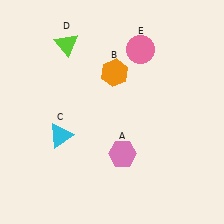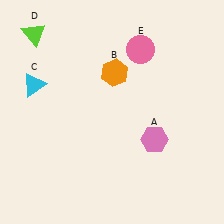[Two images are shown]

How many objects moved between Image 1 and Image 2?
3 objects moved between the two images.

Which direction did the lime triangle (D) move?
The lime triangle (D) moved left.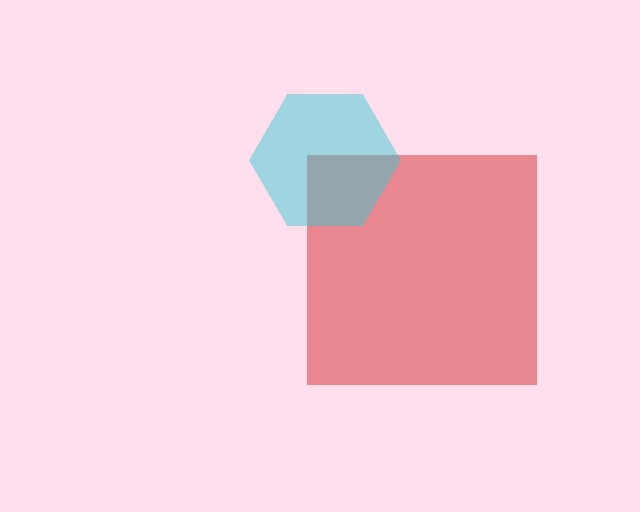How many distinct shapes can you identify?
There are 2 distinct shapes: a red square, a cyan hexagon.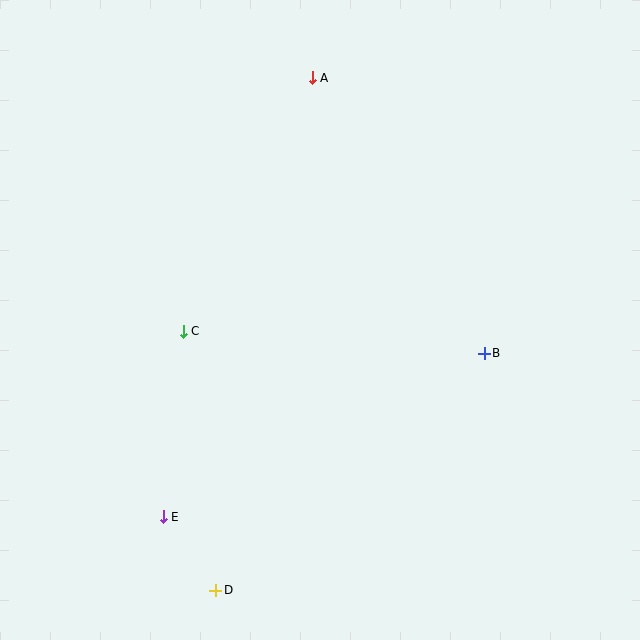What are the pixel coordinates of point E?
Point E is at (163, 517).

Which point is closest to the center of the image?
Point C at (183, 331) is closest to the center.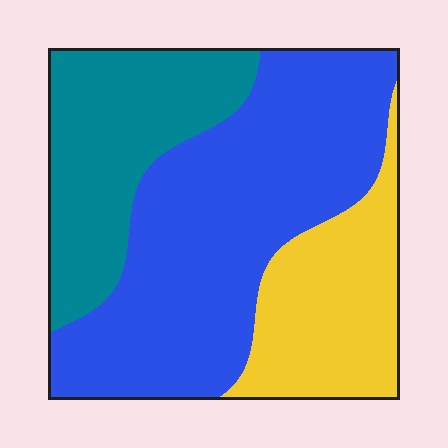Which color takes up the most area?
Blue, at roughly 50%.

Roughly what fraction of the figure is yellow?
Yellow takes up less than a quarter of the figure.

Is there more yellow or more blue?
Blue.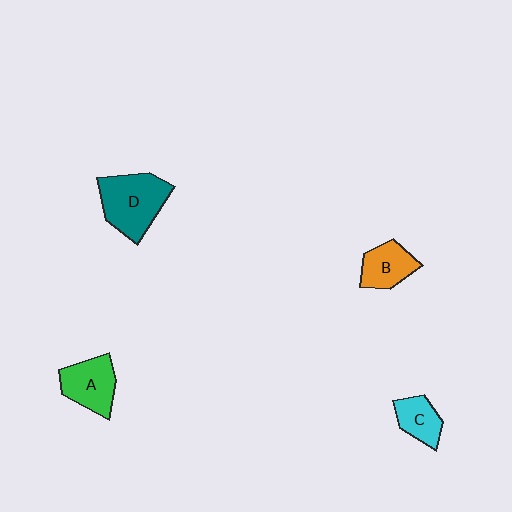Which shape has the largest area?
Shape D (teal).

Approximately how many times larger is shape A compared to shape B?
Approximately 1.2 times.